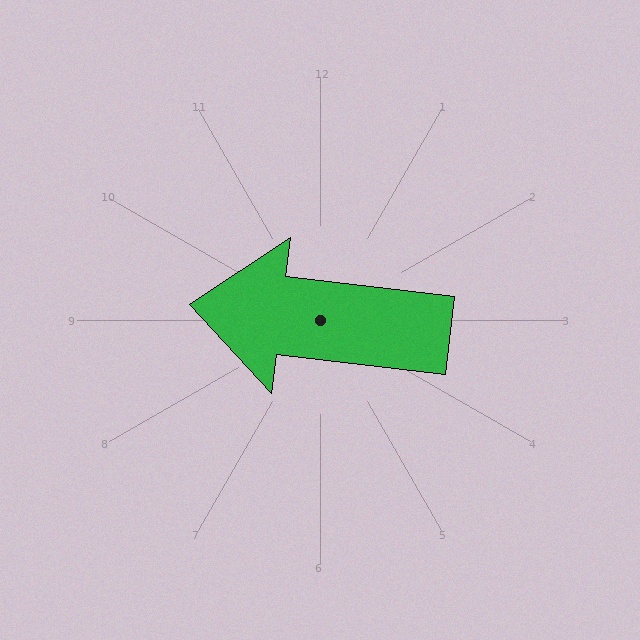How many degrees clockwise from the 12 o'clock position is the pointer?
Approximately 277 degrees.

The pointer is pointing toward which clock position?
Roughly 9 o'clock.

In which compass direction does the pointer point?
West.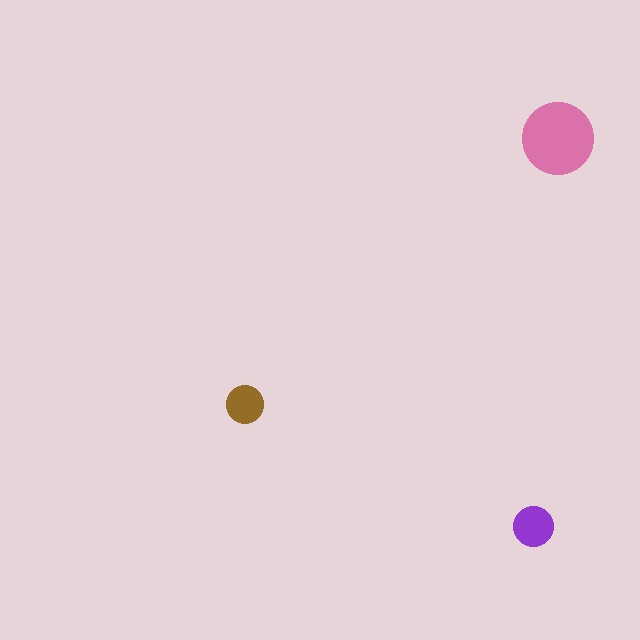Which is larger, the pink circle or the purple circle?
The pink one.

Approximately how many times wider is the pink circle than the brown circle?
About 2 times wider.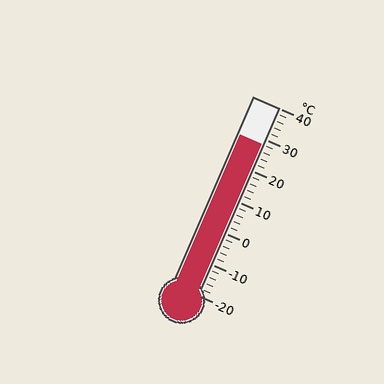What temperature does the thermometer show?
The thermometer shows approximately 28°C.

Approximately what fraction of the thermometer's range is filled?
The thermometer is filled to approximately 80% of its range.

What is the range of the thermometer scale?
The thermometer scale ranges from -20°C to 40°C.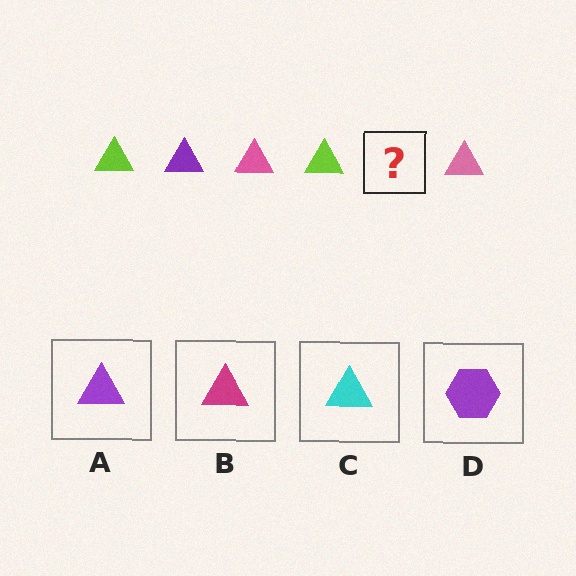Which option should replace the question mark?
Option A.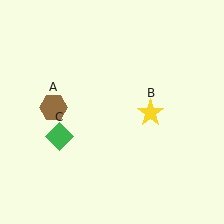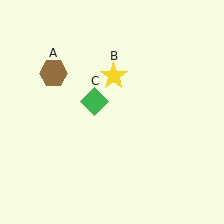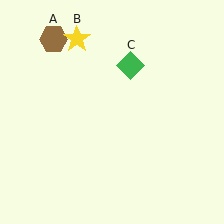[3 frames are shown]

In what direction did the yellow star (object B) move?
The yellow star (object B) moved up and to the left.